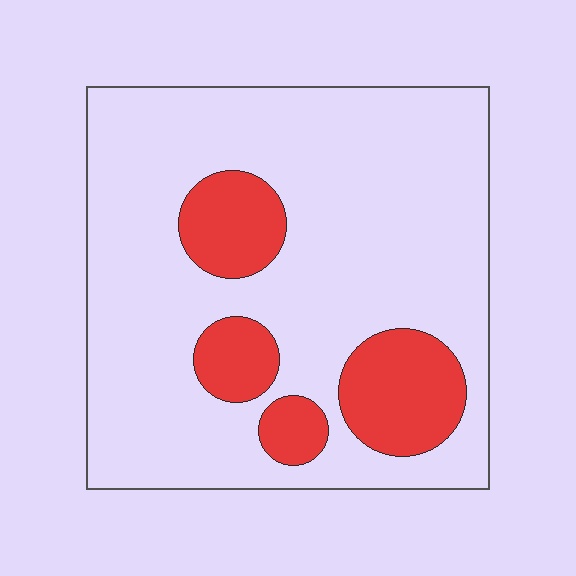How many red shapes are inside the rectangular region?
4.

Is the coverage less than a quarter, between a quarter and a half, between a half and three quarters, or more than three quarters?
Less than a quarter.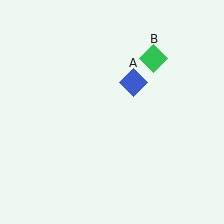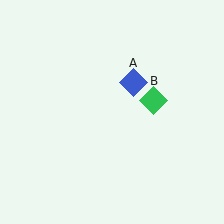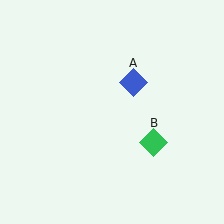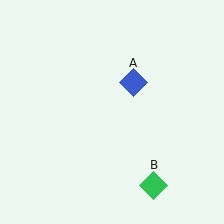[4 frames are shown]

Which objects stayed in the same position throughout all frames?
Blue diamond (object A) remained stationary.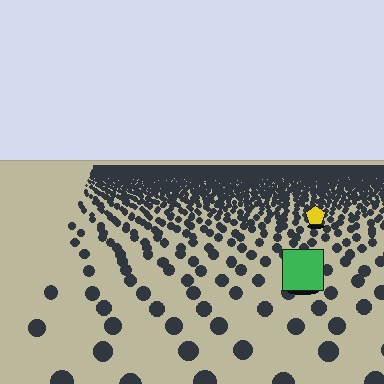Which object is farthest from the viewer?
The yellow pentagon is farthest from the viewer. It appears smaller and the ground texture around it is denser.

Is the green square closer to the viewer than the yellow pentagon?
Yes. The green square is closer — you can tell from the texture gradient: the ground texture is coarser near it.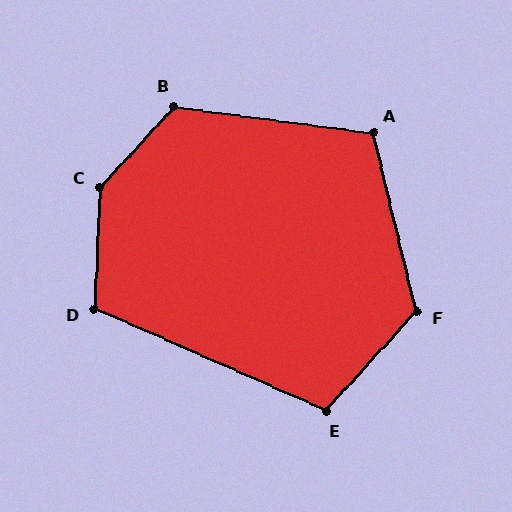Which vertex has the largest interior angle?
C, at approximately 140 degrees.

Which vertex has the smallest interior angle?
E, at approximately 109 degrees.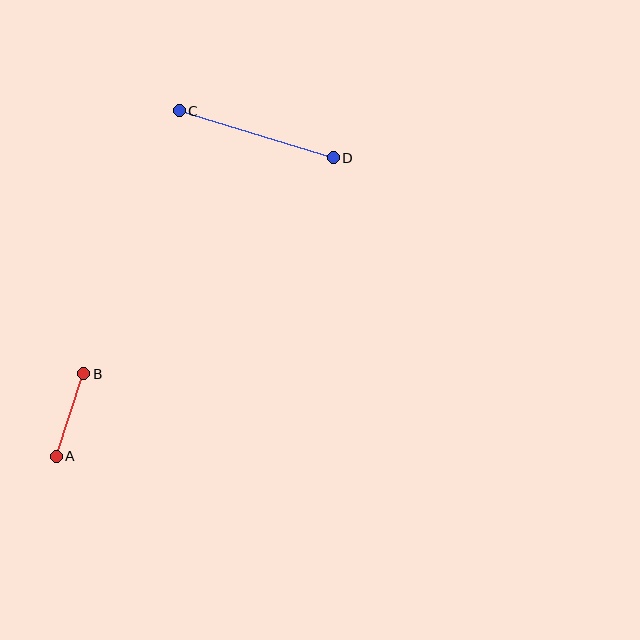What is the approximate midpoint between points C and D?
The midpoint is at approximately (256, 134) pixels.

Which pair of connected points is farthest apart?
Points C and D are farthest apart.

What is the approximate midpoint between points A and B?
The midpoint is at approximately (70, 415) pixels.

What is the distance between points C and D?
The distance is approximately 161 pixels.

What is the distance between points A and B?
The distance is approximately 87 pixels.